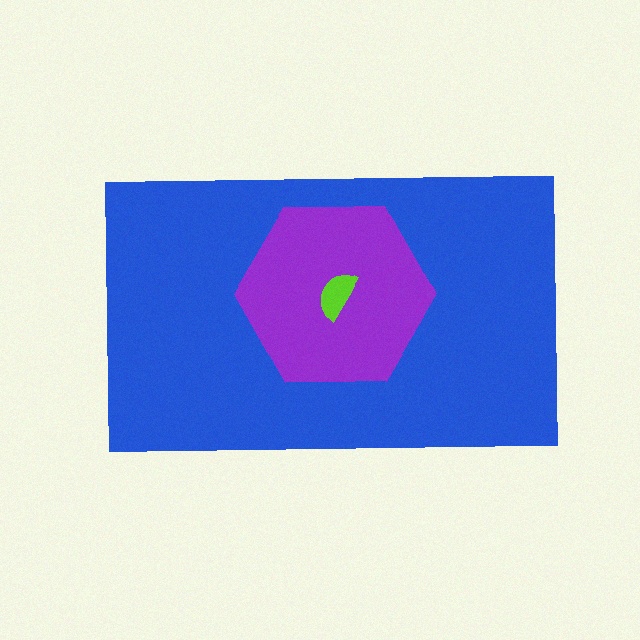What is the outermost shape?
The blue rectangle.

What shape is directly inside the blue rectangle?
The purple hexagon.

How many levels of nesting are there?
3.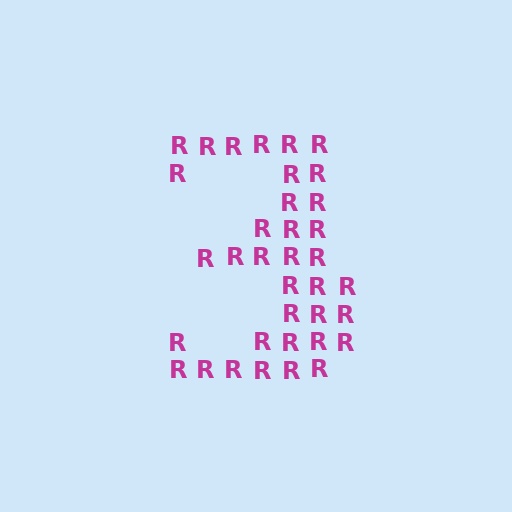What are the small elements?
The small elements are letter R's.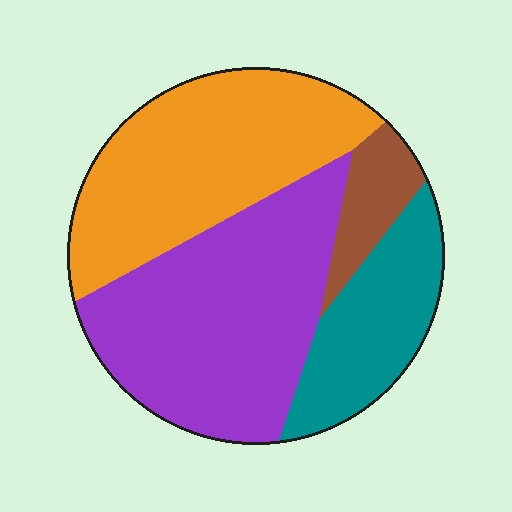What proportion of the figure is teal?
Teal takes up between a sixth and a third of the figure.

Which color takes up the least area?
Brown, at roughly 10%.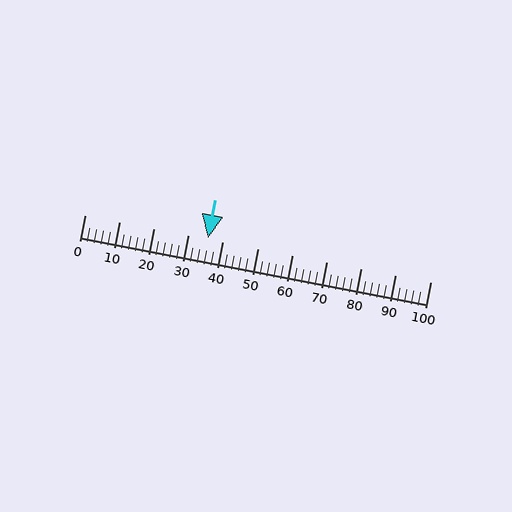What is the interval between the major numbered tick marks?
The major tick marks are spaced 10 units apart.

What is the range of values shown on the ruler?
The ruler shows values from 0 to 100.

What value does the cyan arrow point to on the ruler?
The cyan arrow points to approximately 36.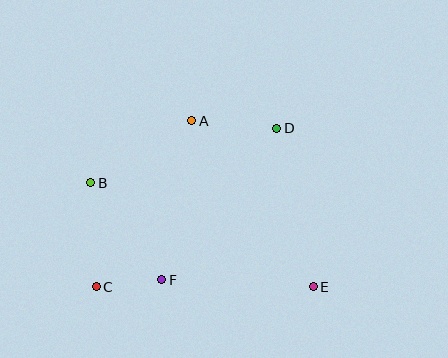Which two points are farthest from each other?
Points B and E are farthest from each other.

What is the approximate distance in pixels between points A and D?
The distance between A and D is approximately 85 pixels.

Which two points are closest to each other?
Points C and F are closest to each other.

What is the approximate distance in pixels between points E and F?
The distance between E and F is approximately 151 pixels.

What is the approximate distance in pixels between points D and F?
The distance between D and F is approximately 190 pixels.